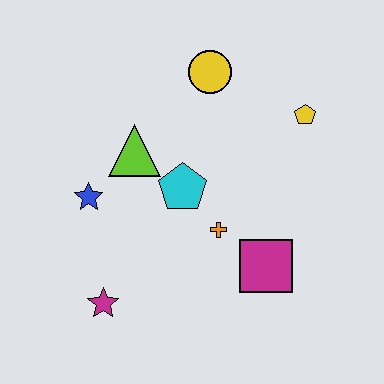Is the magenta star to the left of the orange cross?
Yes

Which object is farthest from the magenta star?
The yellow pentagon is farthest from the magenta star.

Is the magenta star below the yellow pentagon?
Yes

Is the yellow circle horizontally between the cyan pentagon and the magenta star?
No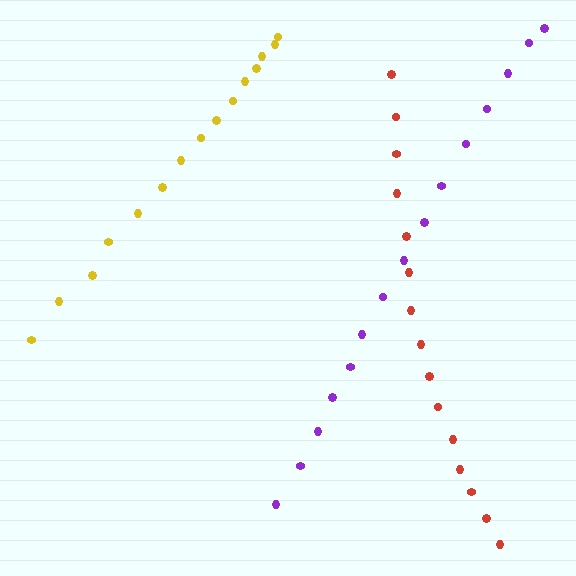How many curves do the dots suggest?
There are 3 distinct paths.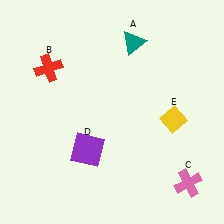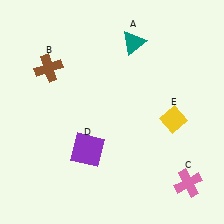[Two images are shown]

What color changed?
The cross (B) changed from red in Image 1 to brown in Image 2.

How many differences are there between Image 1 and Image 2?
There is 1 difference between the two images.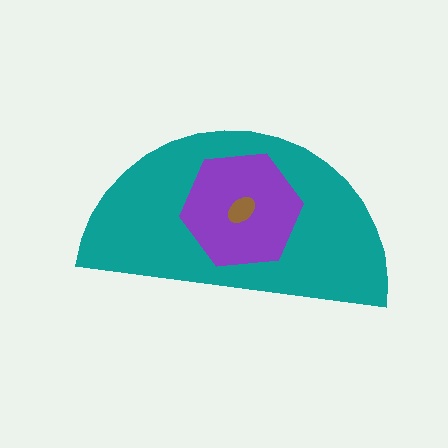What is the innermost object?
The brown ellipse.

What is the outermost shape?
The teal semicircle.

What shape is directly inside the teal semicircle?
The purple hexagon.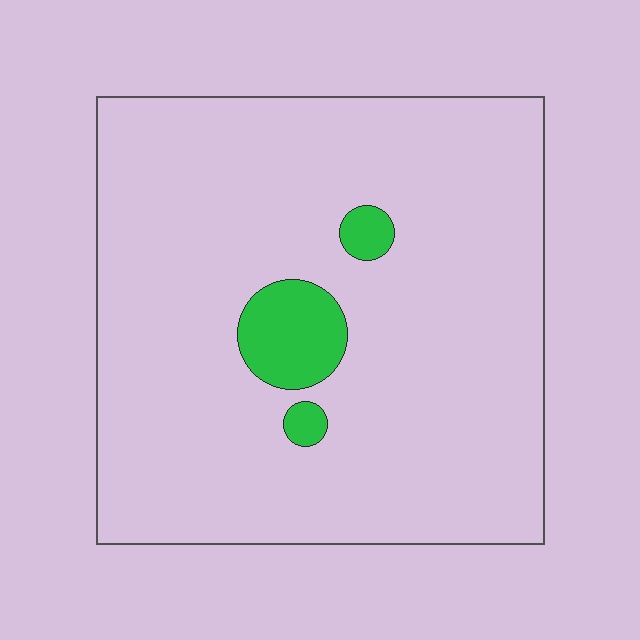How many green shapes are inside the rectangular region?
3.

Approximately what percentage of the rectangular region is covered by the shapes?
Approximately 5%.